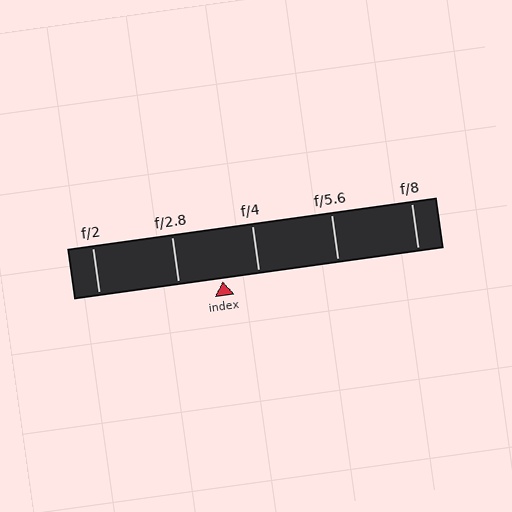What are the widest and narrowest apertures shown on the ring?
The widest aperture shown is f/2 and the narrowest is f/8.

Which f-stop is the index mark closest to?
The index mark is closest to f/4.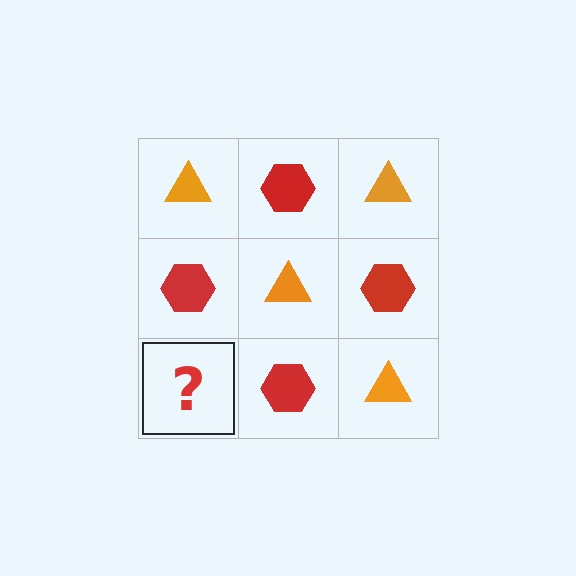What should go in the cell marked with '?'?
The missing cell should contain an orange triangle.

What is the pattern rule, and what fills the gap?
The rule is that it alternates orange triangle and red hexagon in a checkerboard pattern. The gap should be filled with an orange triangle.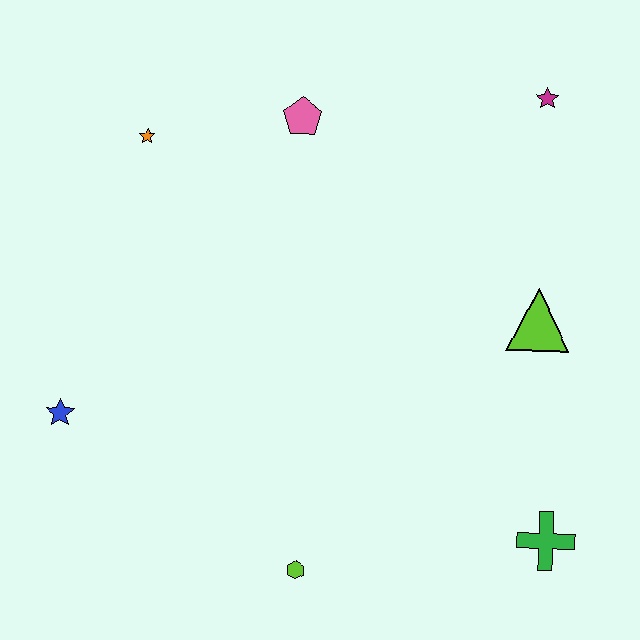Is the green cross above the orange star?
No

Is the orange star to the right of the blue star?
Yes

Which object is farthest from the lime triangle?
The blue star is farthest from the lime triangle.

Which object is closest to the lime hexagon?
The green cross is closest to the lime hexagon.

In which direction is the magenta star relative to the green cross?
The magenta star is above the green cross.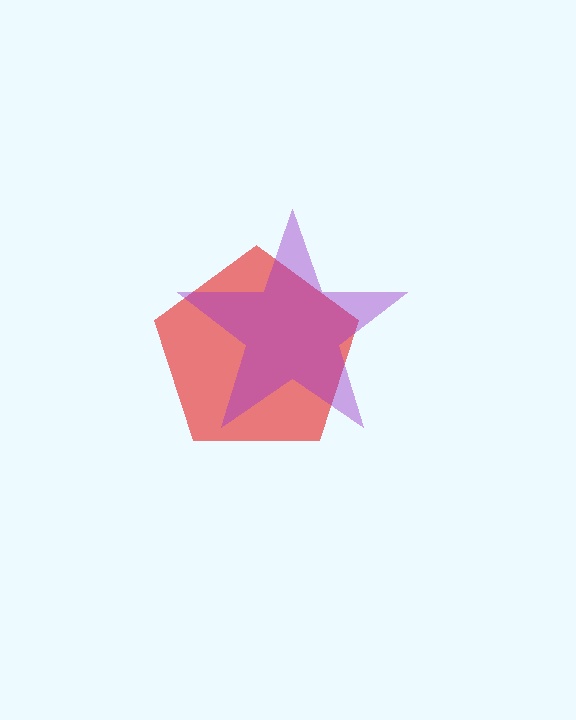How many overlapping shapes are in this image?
There are 2 overlapping shapes in the image.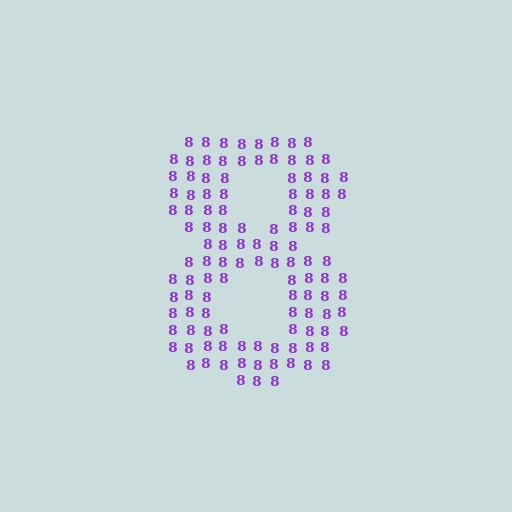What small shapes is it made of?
It is made of small digit 8's.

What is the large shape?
The large shape is the digit 8.